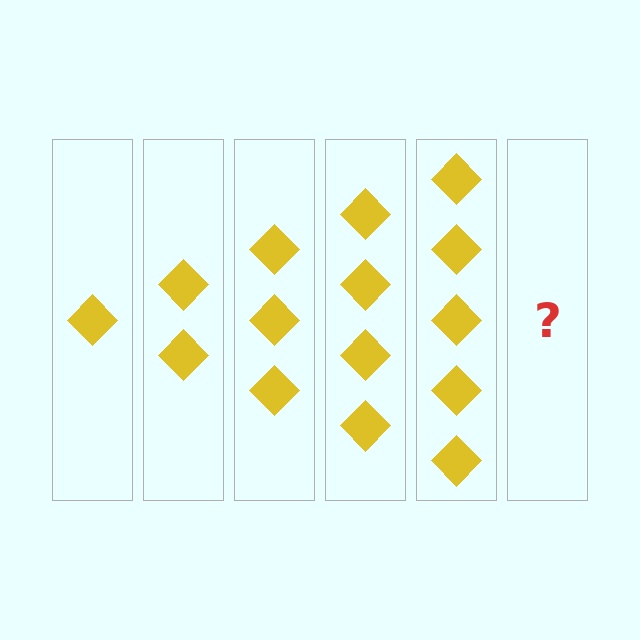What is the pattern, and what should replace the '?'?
The pattern is that each step adds one more diamond. The '?' should be 6 diamonds.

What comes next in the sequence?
The next element should be 6 diamonds.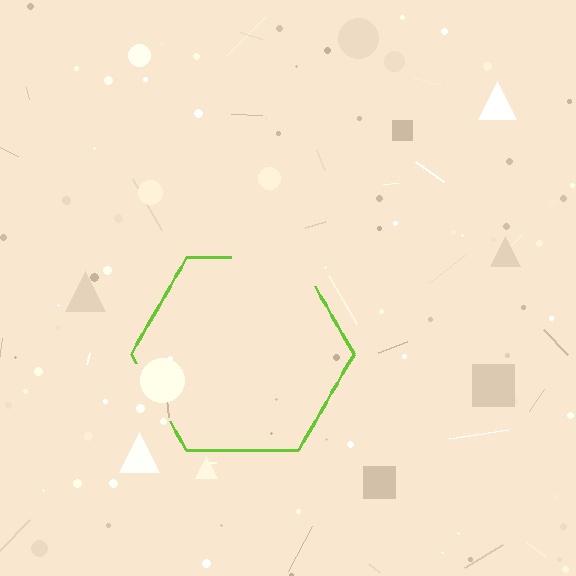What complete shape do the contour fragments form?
The contour fragments form a hexagon.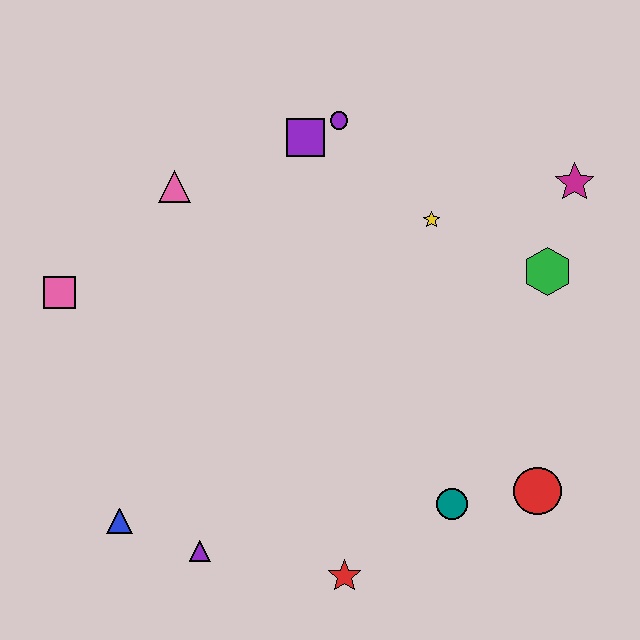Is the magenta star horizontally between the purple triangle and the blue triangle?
No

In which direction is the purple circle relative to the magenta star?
The purple circle is to the left of the magenta star.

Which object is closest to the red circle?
The teal circle is closest to the red circle.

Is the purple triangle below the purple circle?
Yes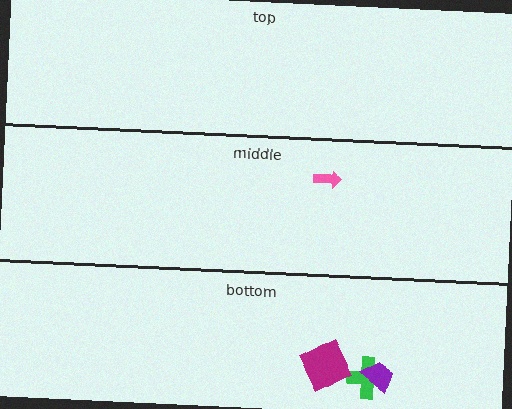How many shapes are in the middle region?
1.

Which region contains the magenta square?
The bottom region.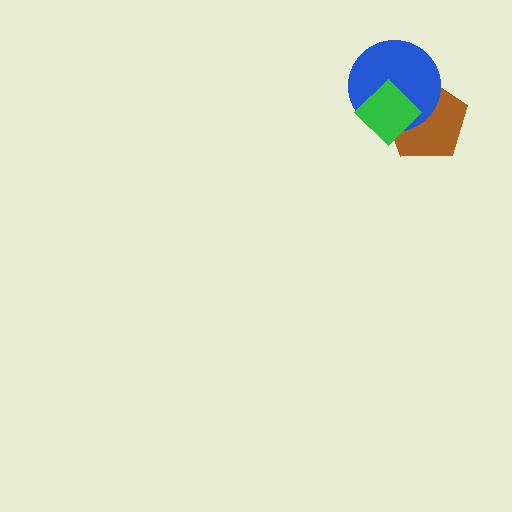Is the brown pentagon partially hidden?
Yes, it is partially covered by another shape.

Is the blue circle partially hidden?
Yes, it is partially covered by another shape.